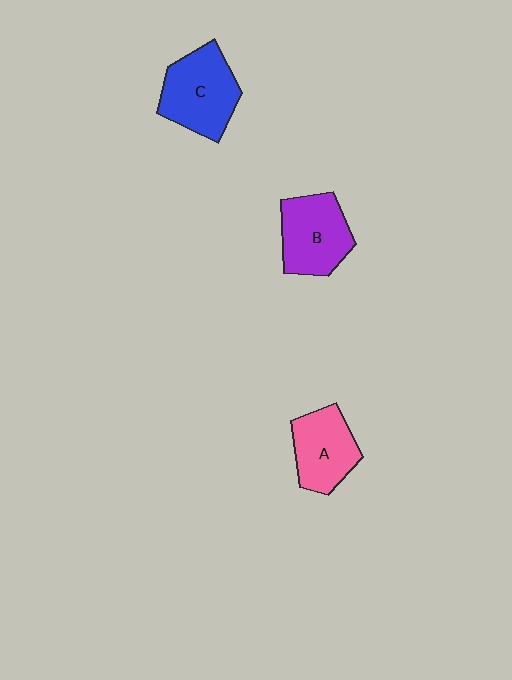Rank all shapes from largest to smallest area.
From largest to smallest: C (blue), B (purple), A (pink).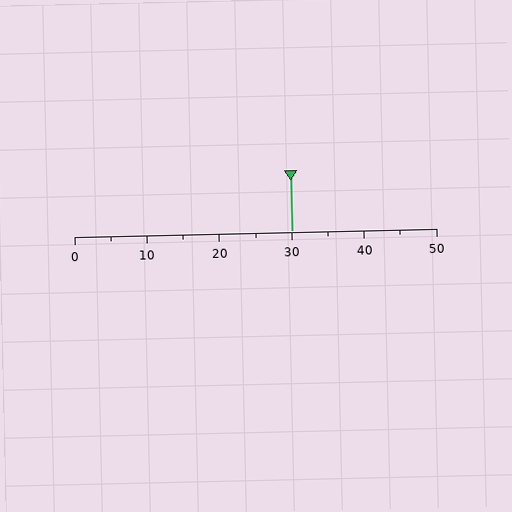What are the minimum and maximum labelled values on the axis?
The axis runs from 0 to 50.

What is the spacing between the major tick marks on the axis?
The major ticks are spaced 10 apart.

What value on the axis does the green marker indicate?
The marker indicates approximately 30.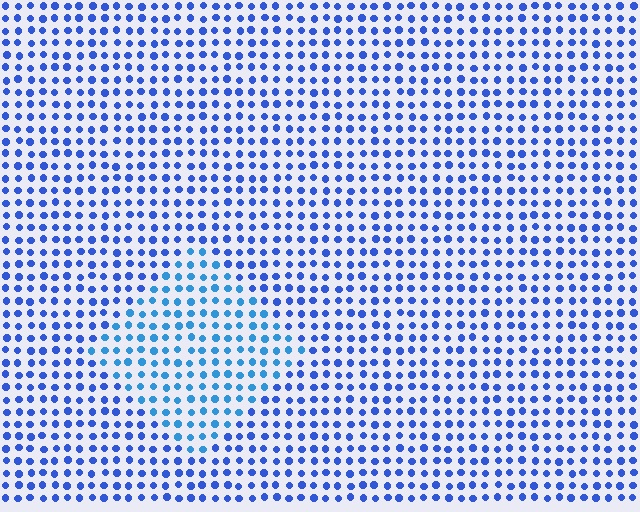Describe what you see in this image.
The image is filled with small blue elements in a uniform arrangement. A diamond-shaped region is visible where the elements are tinted to a slightly different hue, forming a subtle color boundary.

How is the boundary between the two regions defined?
The boundary is defined purely by a slight shift in hue (about 23 degrees). Spacing, size, and orientation are identical on both sides.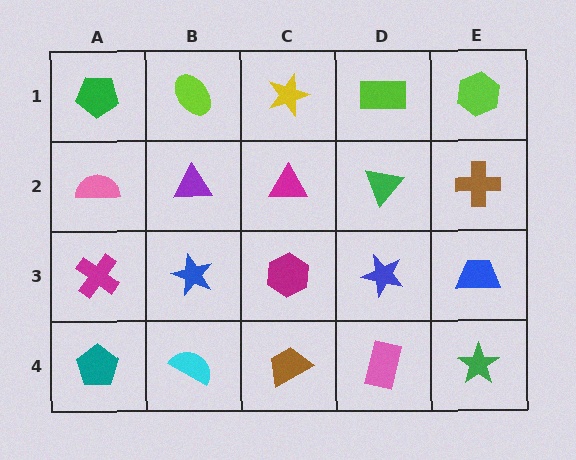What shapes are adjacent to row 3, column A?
A pink semicircle (row 2, column A), a teal pentagon (row 4, column A), a blue star (row 3, column B).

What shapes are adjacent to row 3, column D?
A green triangle (row 2, column D), a pink rectangle (row 4, column D), a magenta hexagon (row 3, column C), a blue trapezoid (row 3, column E).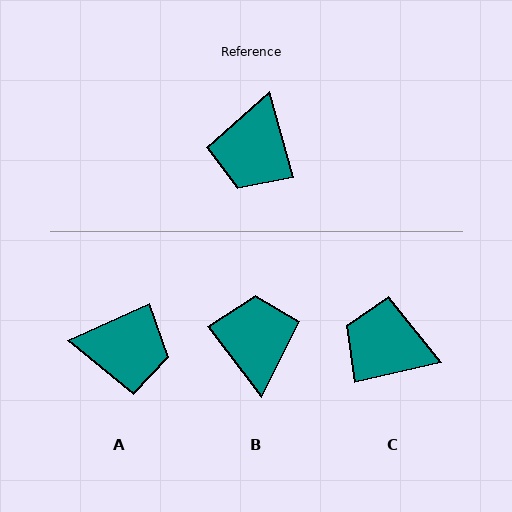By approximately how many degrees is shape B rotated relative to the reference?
Approximately 158 degrees clockwise.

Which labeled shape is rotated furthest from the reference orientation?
B, about 158 degrees away.